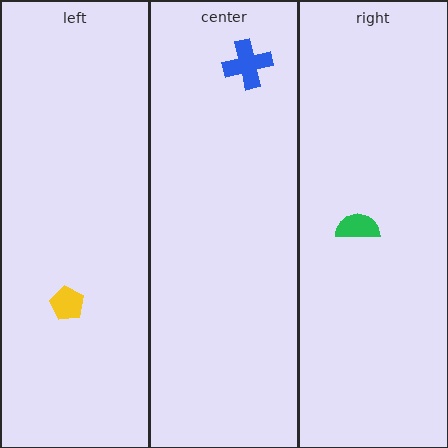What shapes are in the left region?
The yellow pentagon.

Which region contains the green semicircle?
The right region.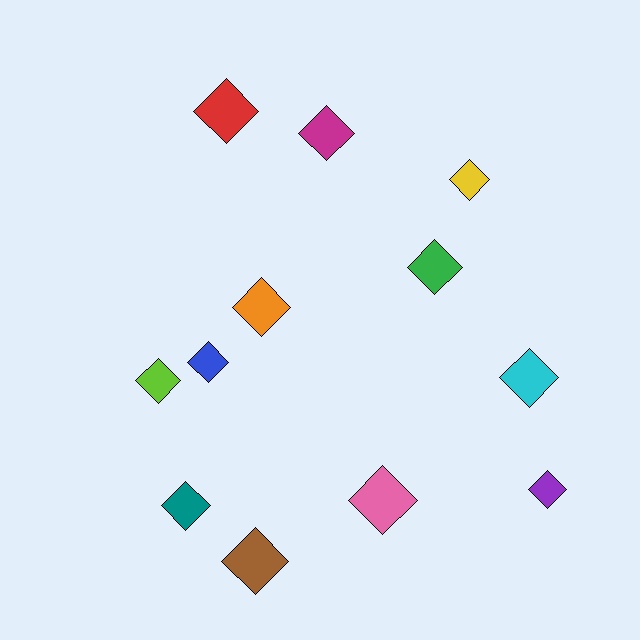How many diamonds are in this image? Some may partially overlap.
There are 12 diamonds.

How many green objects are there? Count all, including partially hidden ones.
There is 1 green object.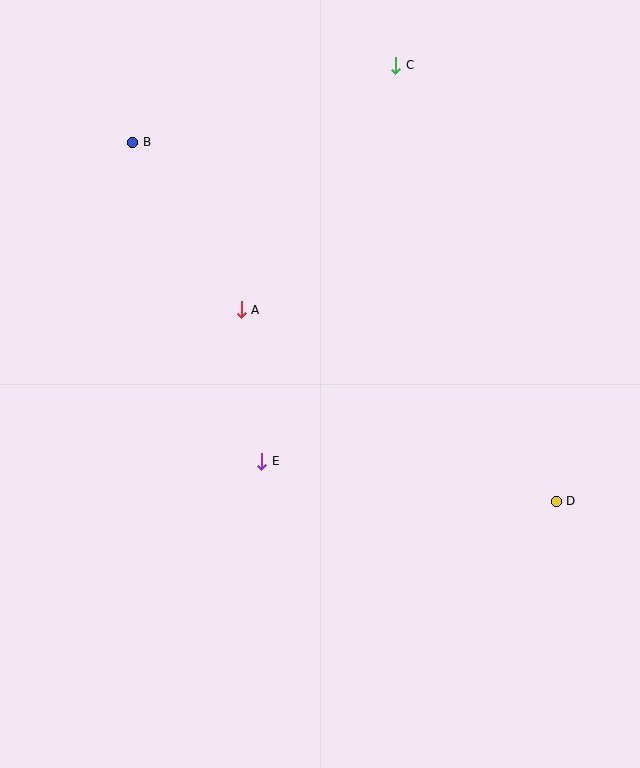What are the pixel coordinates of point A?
Point A is at (241, 310).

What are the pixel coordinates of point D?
Point D is at (556, 501).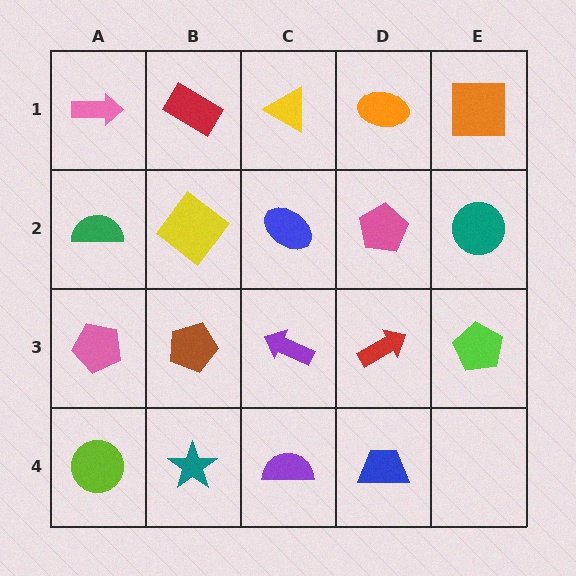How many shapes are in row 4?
4 shapes.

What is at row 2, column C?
A blue ellipse.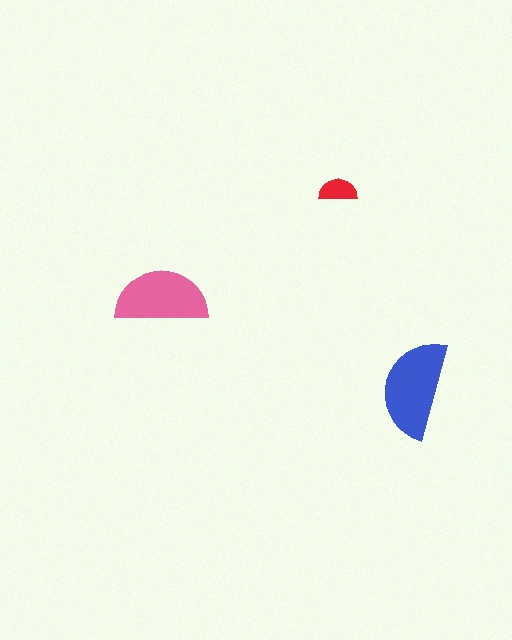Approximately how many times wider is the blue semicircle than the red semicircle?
About 2.5 times wider.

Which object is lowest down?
The blue semicircle is bottommost.